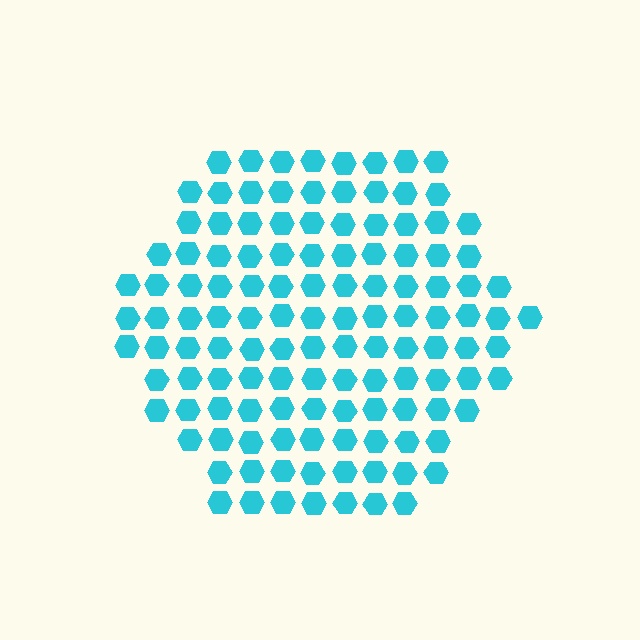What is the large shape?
The large shape is a hexagon.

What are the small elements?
The small elements are hexagons.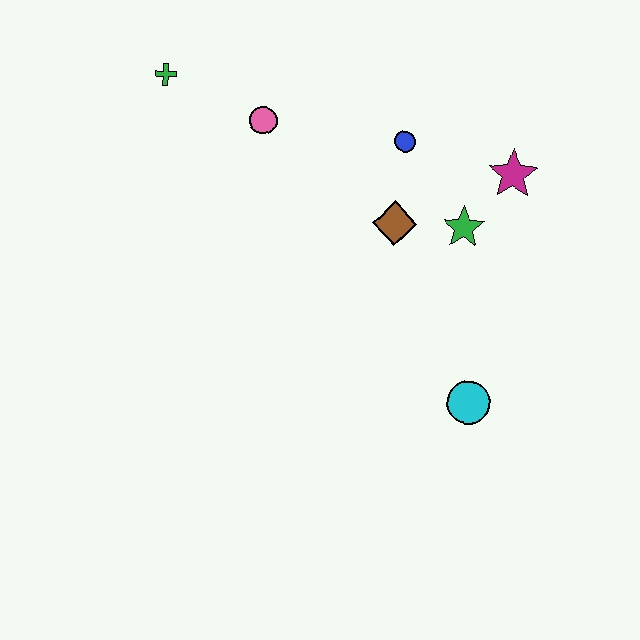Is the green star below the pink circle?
Yes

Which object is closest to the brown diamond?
The green star is closest to the brown diamond.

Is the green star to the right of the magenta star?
No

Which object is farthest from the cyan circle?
The green cross is farthest from the cyan circle.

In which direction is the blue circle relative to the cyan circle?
The blue circle is above the cyan circle.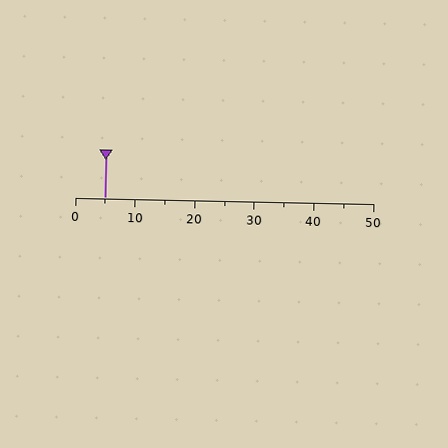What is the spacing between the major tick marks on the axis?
The major ticks are spaced 10 apart.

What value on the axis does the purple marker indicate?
The marker indicates approximately 5.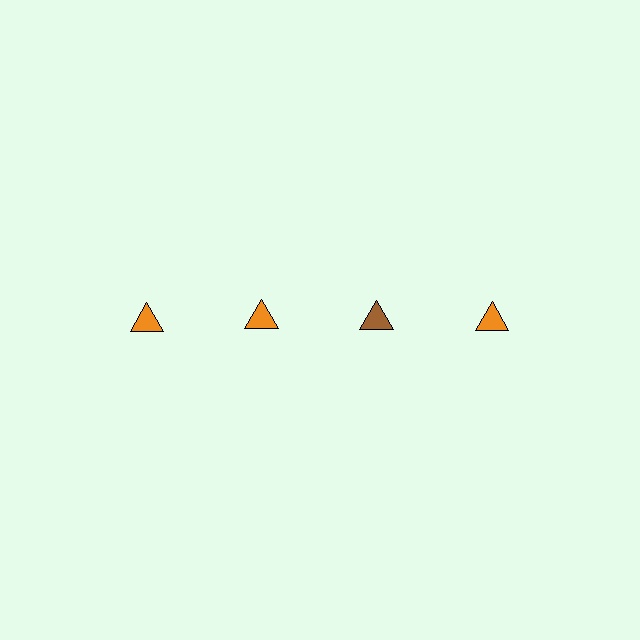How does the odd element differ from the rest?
It has a different color: brown instead of orange.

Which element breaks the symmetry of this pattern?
The brown triangle in the top row, center column breaks the symmetry. All other shapes are orange triangles.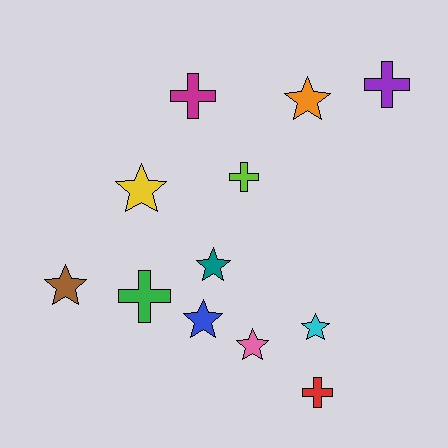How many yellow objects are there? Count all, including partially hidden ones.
There is 1 yellow object.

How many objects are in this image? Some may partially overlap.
There are 12 objects.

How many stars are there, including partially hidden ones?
There are 7 stars.